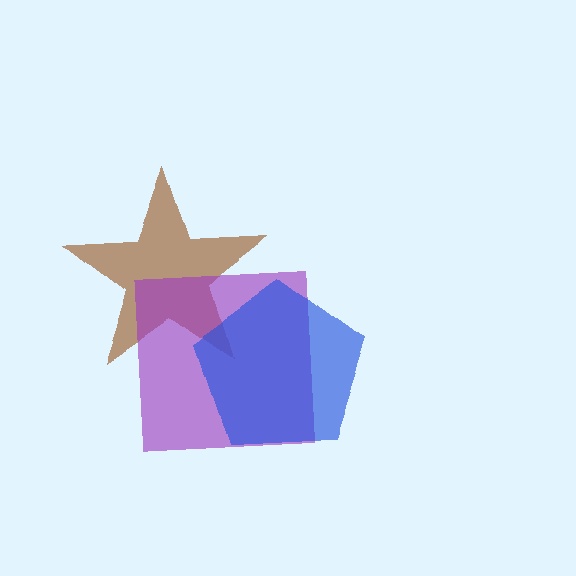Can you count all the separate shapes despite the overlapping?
Yes, there are 3 separate shapes.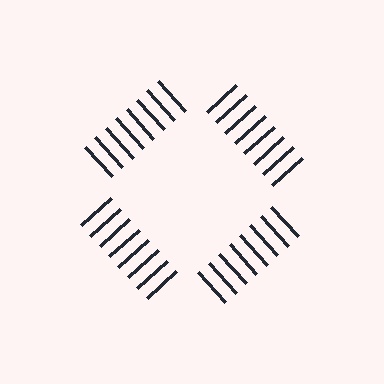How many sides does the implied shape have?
4 sides — the line-ends trace a square.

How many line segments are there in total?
32 — 8 along each of the 4 edges.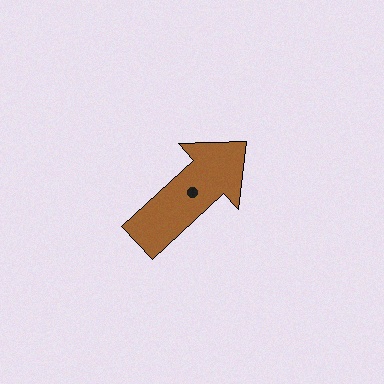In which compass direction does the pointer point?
Northeast.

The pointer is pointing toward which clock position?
Roughly 2 o'clock.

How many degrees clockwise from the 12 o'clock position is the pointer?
Approximately 47 degrees.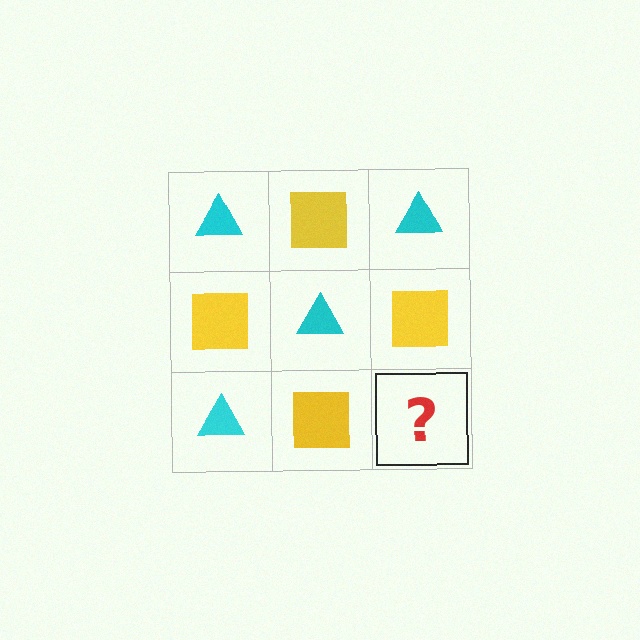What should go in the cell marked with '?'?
The missing cell should contain a cyan triangle.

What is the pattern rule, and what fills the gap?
The rule is that it alternates cyan triangle and yellow square in a checkerboard pattern. The gap should be filled with a cyan triangle.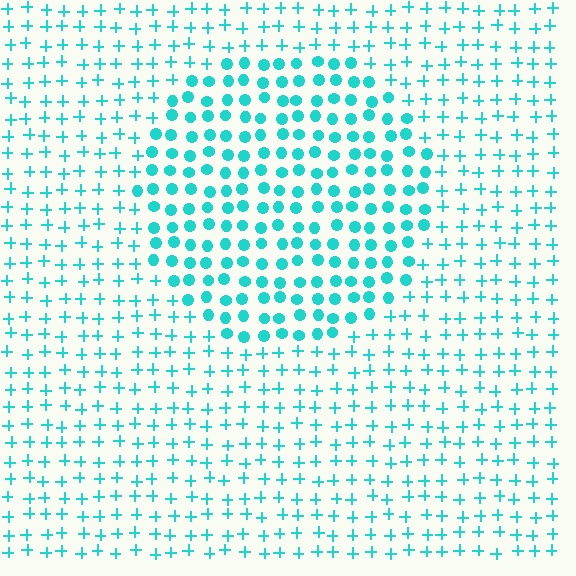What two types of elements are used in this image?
The image uses circles inside the circle region and plus signs outside it.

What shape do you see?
I see a circle.